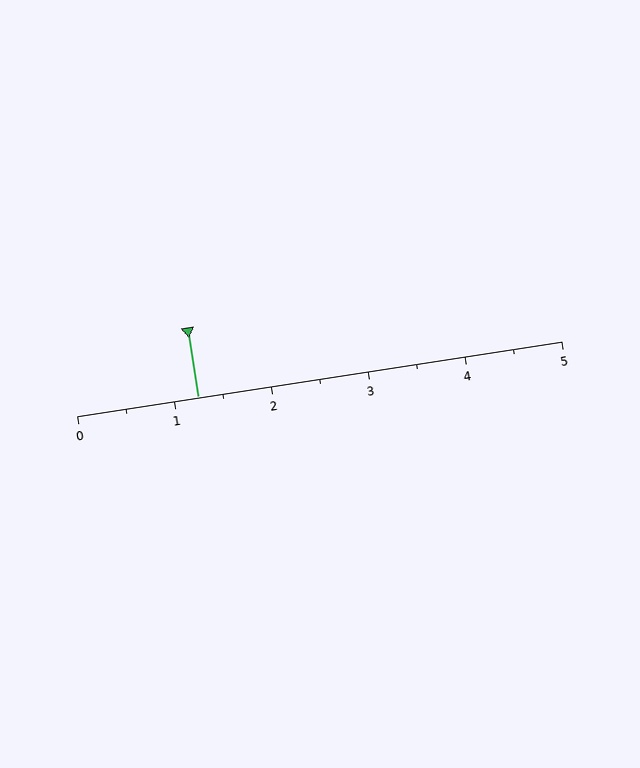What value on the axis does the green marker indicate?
The marker indicates approximately 1.2.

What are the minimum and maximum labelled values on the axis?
The axis runs from 0 to 5.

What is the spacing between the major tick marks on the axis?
The major ticks are spaced 1 apart.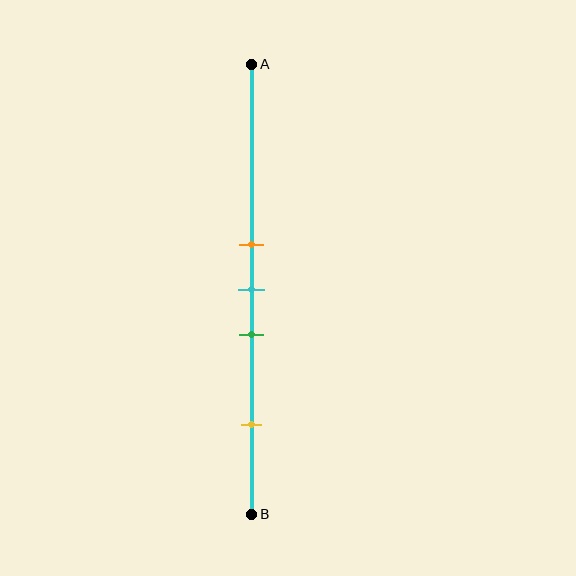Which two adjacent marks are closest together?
The orange and cyan marks are the closest adjacent pair.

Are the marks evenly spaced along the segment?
No, the marks are not evenly spaced.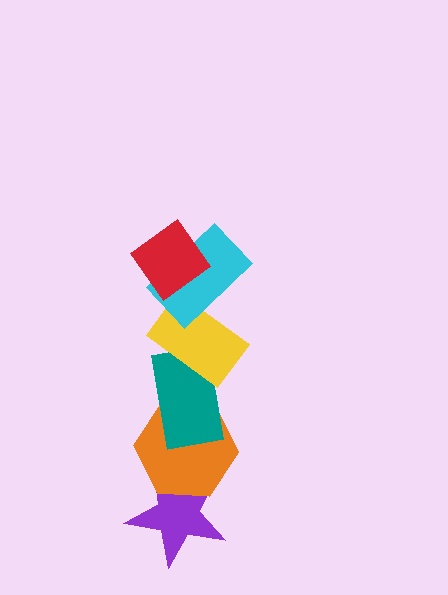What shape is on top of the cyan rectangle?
The red diamond is on top of the cyan rectangle.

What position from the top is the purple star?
The purple star is 6th from the top.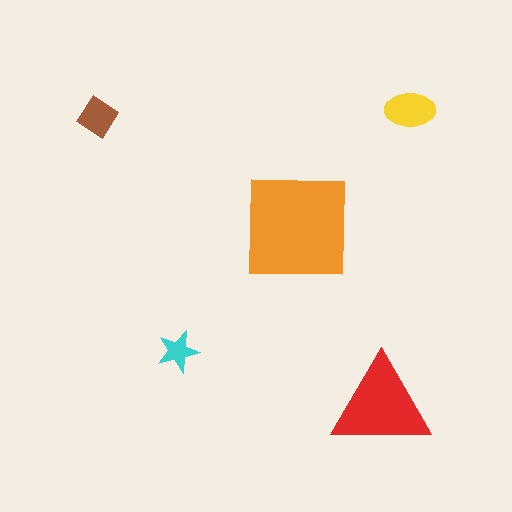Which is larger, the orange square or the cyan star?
The orange square.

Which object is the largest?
The orange square.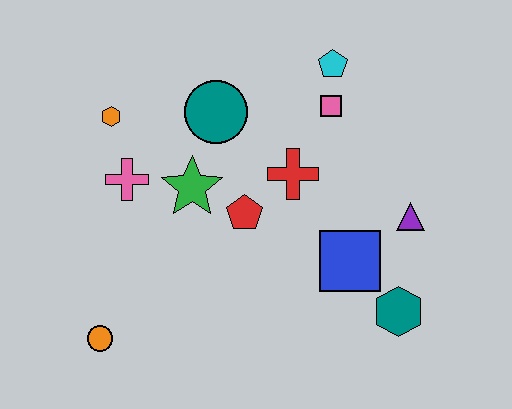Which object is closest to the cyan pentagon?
The pink square is closest to the cyan pentagon.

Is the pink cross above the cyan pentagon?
No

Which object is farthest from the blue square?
The orange hexagon is farthest from the blue square.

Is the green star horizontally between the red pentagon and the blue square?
No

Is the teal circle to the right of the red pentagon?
No